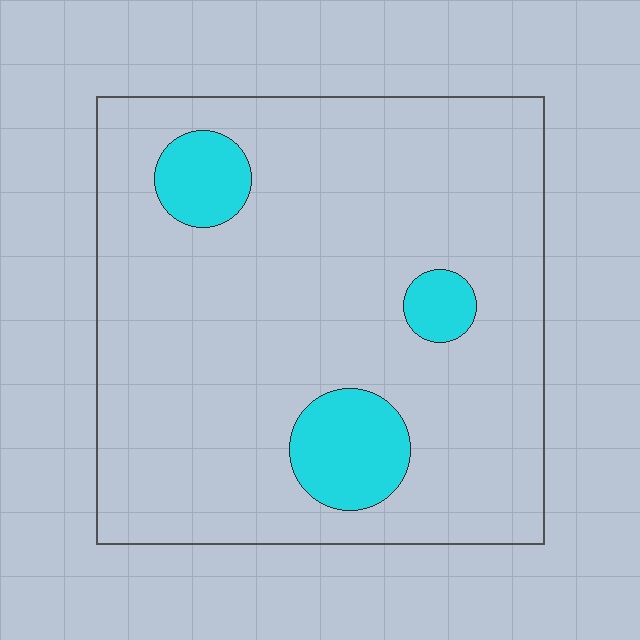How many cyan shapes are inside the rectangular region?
3.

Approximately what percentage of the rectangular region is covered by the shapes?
Approximately 10%.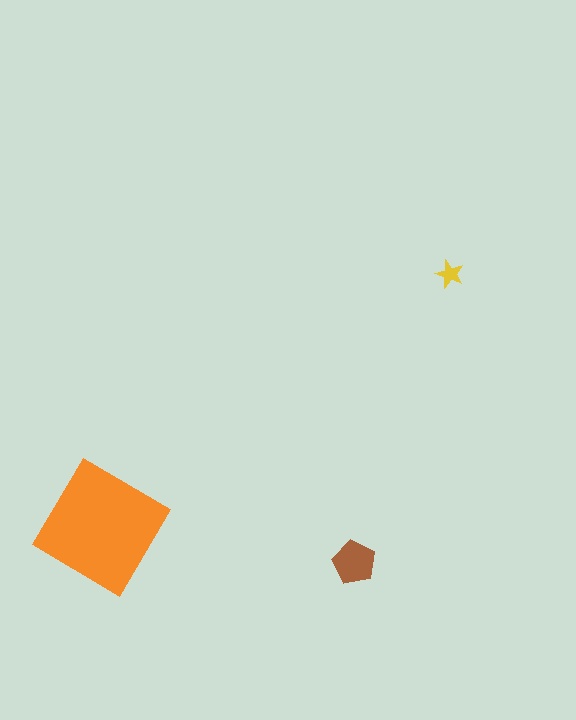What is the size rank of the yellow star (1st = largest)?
3rd.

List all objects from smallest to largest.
The yellow star, the brown pentagon, the orange diamond.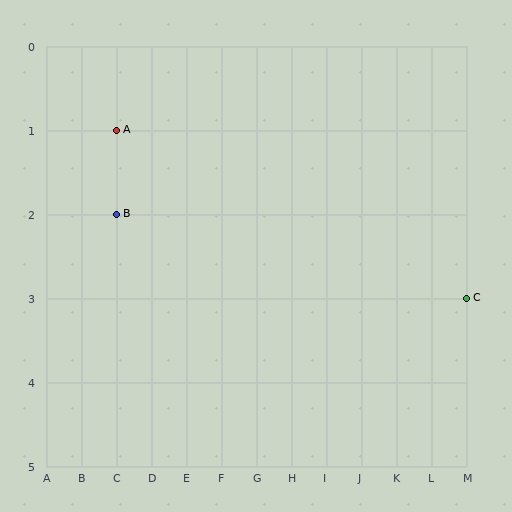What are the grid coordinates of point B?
Point B is at grid coordinates (C, 2).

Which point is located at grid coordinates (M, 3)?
Point C is at (M, 3).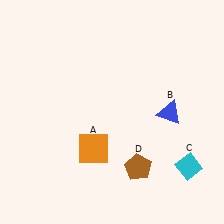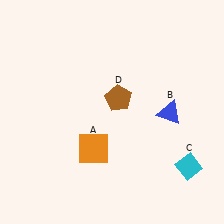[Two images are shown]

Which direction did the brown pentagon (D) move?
The brown pentagon (D) moved up.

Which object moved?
The brown pentagon (D) moved up.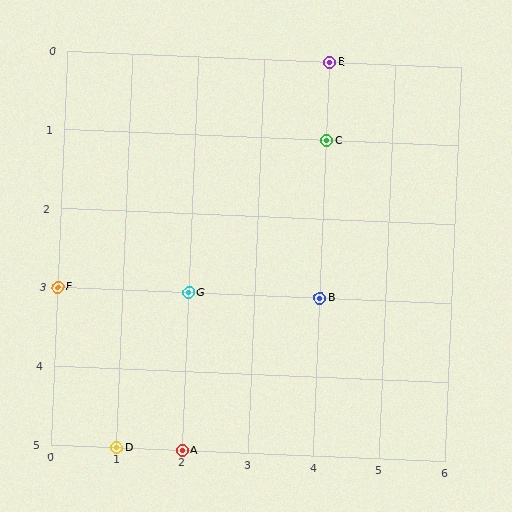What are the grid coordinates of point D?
Point D is at grid coordinates (1, 5).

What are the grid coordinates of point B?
Point B is at grid coordinates (4, 3).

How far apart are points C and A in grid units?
Points C and A are 2 columns and 4 rows apart (about 4.5 grid units diagonally).